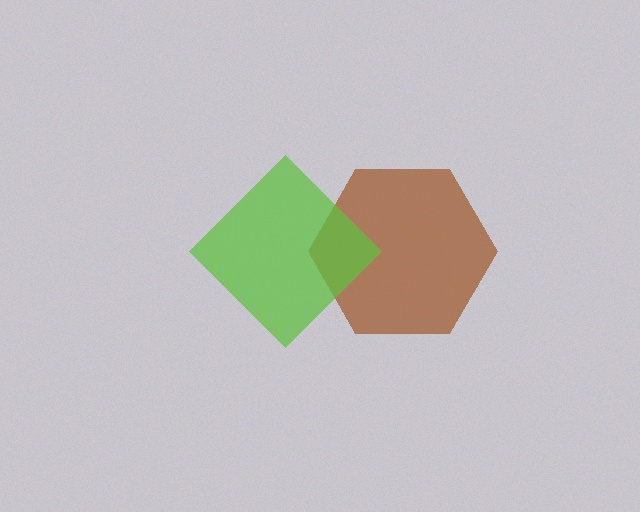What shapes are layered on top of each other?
The layered shapes are: a brown hexagon, a lime diamond.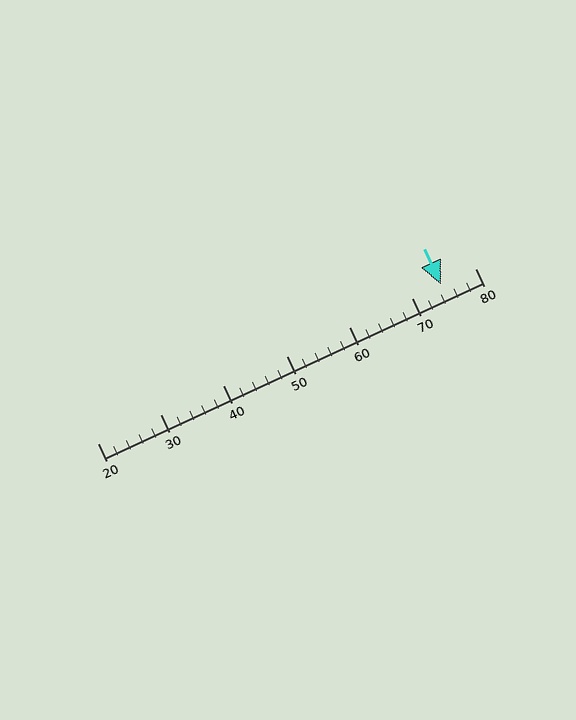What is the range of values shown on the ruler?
The ruler shows values from 20 to 80.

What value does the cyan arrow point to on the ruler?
The cyan arrow points to approximately 75.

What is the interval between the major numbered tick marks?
The major tick marks are spaced 10 units apart.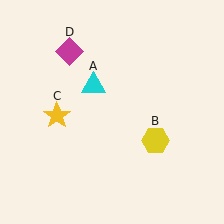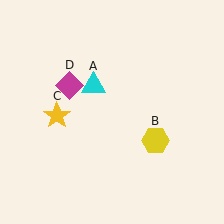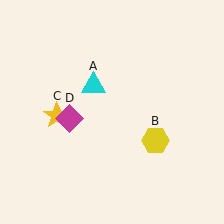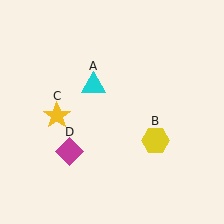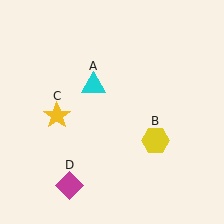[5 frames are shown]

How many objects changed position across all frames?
1 object changed position: magenta diamond (object D).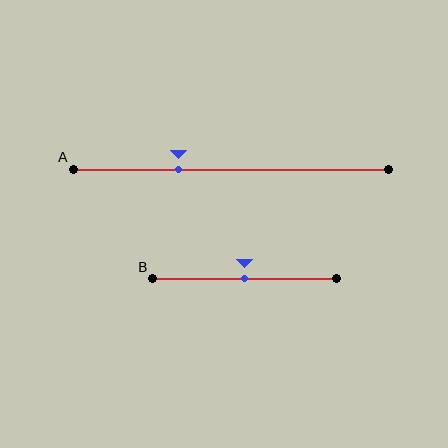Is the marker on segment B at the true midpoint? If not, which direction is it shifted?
Yes, the marker on segment B is at the true midpoint.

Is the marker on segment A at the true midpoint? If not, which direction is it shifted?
No, the marker on segment A is shifted to the left by about 17% of the segment length.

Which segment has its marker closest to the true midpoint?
Segment B has its marker closest to the true midpoint.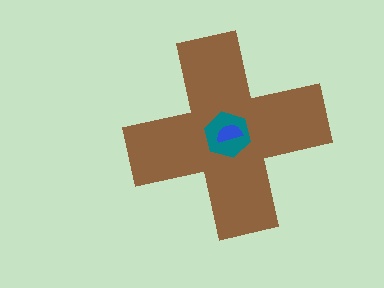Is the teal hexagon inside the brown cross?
Yes.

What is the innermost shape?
The blue semicircle.